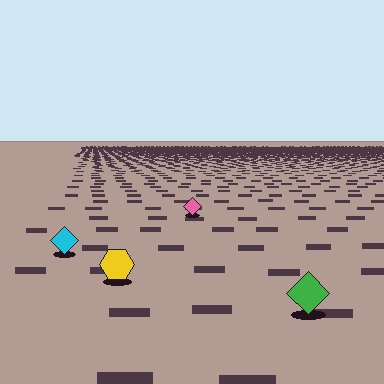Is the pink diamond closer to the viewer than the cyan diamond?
No. The cyan diamond is closer — you can tell from the texture gradient: the ground texture is coarser near it.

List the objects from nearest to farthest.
From nearest to farthest: the green diamond, the yellow hexagon, the cyan diamond, the pink diamond.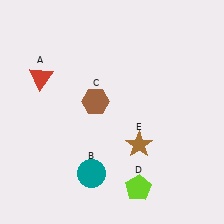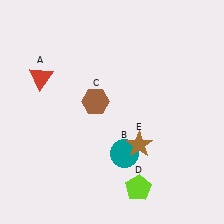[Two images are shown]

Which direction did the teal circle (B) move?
The teal circle (B) moved right.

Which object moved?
The teal circle (B) moved right.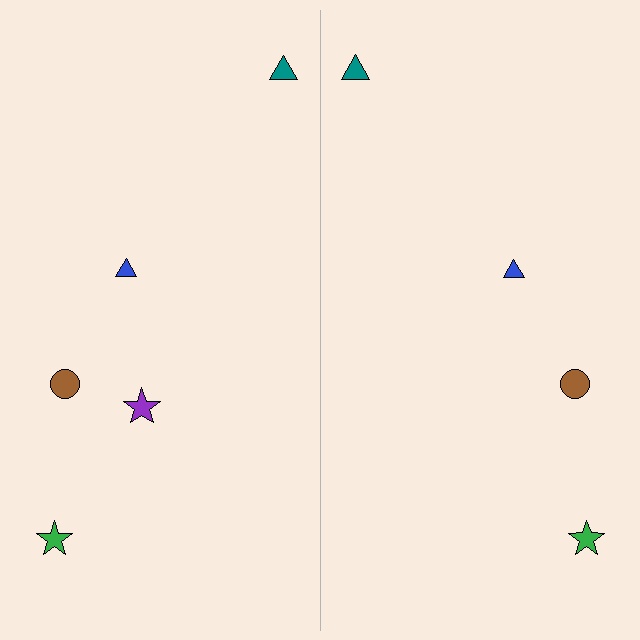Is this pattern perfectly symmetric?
No, the pattern is not perfectly symmetric. A purple star is missing from the right side.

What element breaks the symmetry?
A purple star is missing from the right side.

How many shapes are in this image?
There are 9 shapes in this image.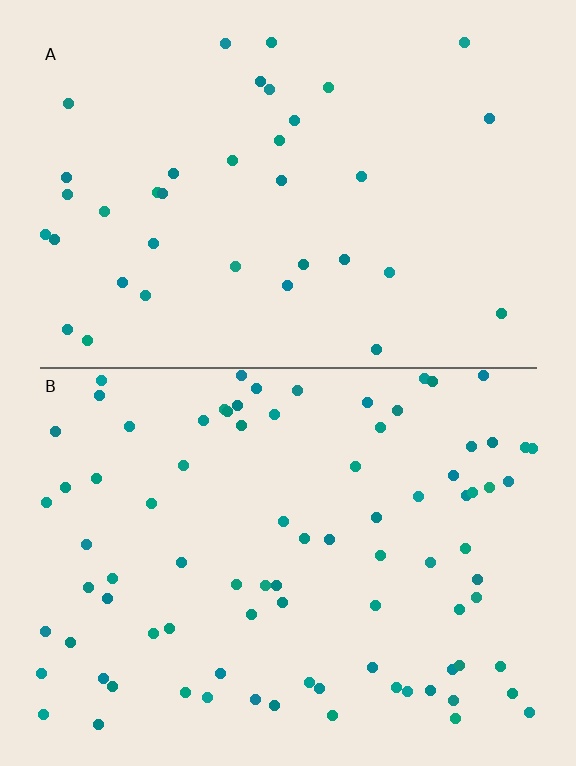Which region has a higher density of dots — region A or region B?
B (the bottom).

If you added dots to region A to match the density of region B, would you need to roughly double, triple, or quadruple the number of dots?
Approximately double.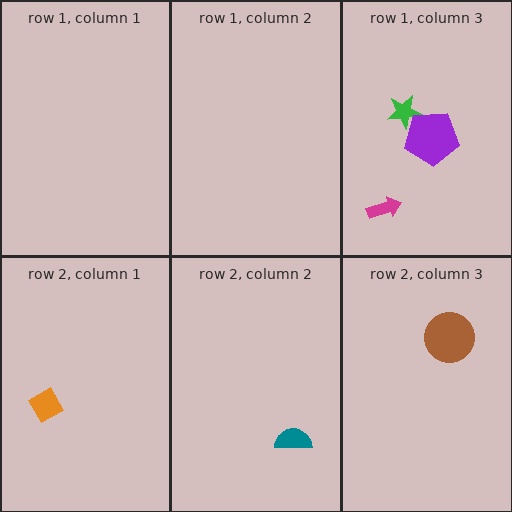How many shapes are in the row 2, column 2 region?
1.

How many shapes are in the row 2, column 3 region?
1.